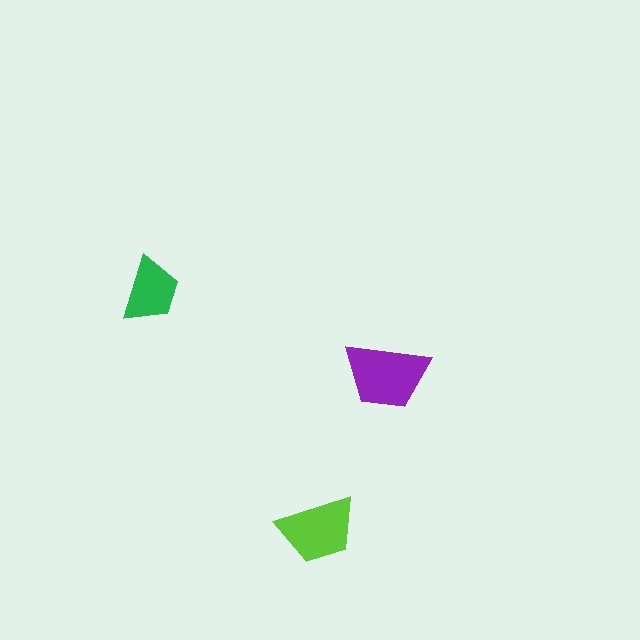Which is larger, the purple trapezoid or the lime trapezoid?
The purple one.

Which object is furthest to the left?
The green trapezoid is leftmost.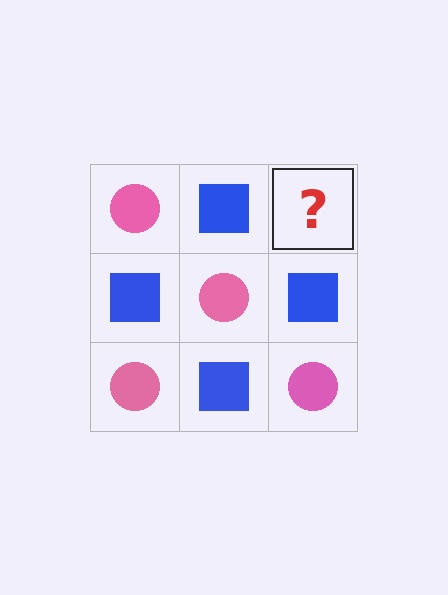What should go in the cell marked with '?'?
The missing cell should contain a pink circle.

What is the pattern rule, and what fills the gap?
The rule is that it alternates pink circle and blue square in a checkerboard pattern. The gap should be filled with a pink circle.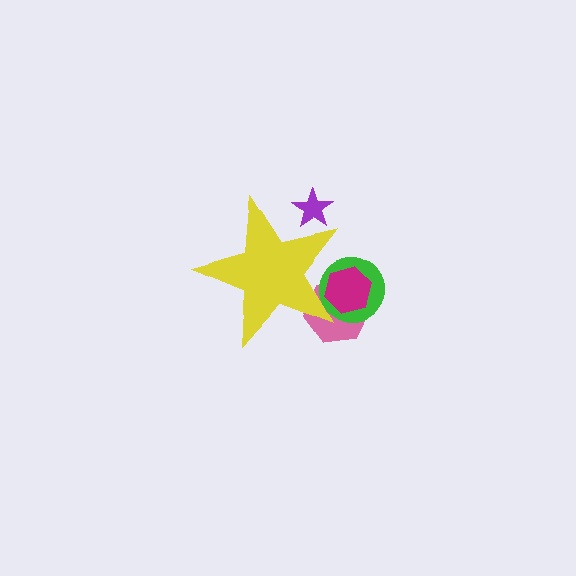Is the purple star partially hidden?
Yes, the purple star is partially hidden behind the yellow star.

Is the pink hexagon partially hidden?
Yes, the pink hexagon is partially hidden behind the yellow star.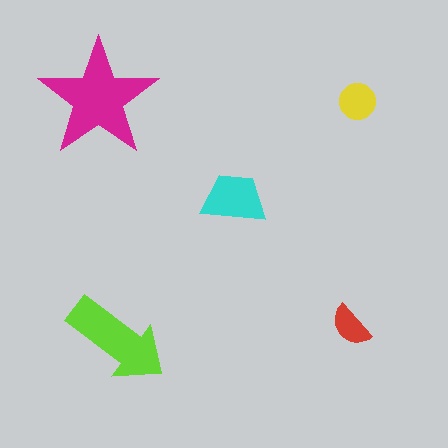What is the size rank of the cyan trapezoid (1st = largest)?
3rd.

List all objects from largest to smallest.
The magenta star, the lime arrow, the cyan trapezoid, the yellow circle, the red semicircle.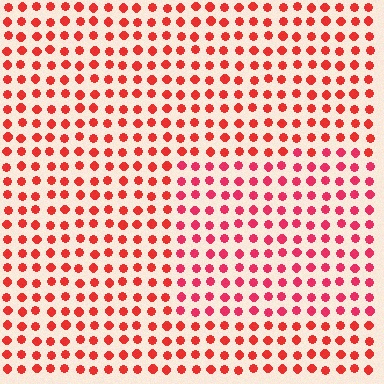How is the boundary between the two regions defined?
The boundary is defined purely by a slight shift in hue (about 18 degrees). Spacing, size, and orientation are identical on both sides.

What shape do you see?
I see a rectangle.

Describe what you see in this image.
The image is filled with small red elements in a uniform arrangement. A rectangle-shaped region is visible where the elements are tinted to a slightly different hue, forming a subtle color boundary.